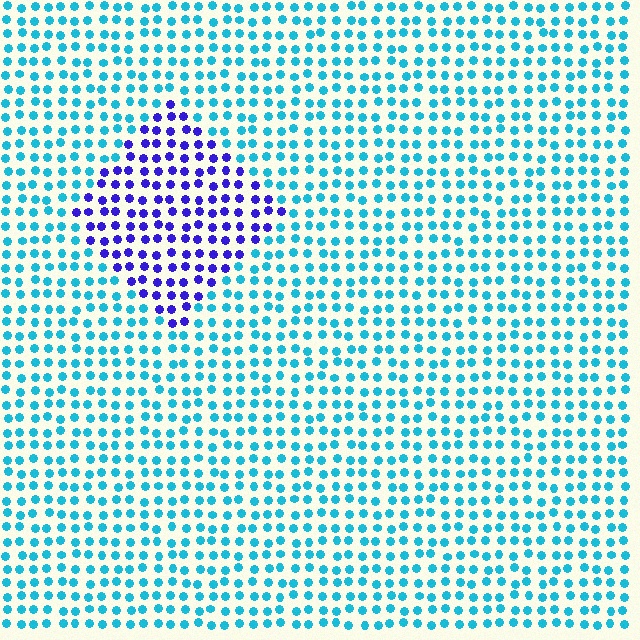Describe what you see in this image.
The image is filled with small cyan elements in a uniform arrangement. A diamond-shaped region is visible where the elements are tinted to a slightly different hue, forming a subtle color boundary.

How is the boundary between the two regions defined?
The boundary is defined purely by a slight shift in hue (about 60 degrees). Spacing, size, and orientation are identical on both sides.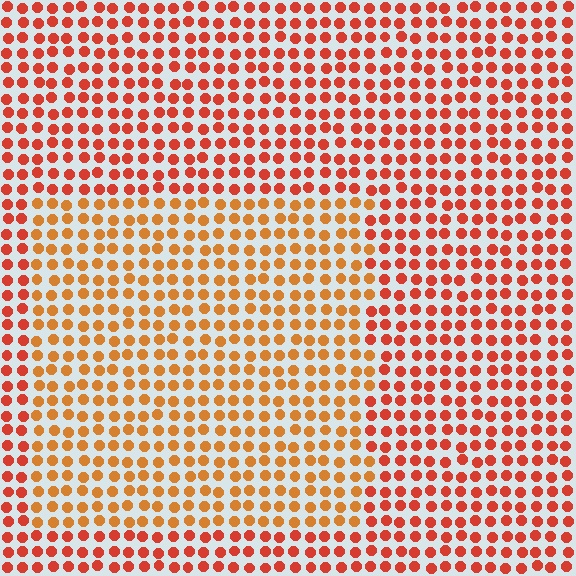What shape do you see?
I see a rectangle.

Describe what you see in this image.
The image is filled with small red elements in a uniform arrangement. A rectangle-shaped region is visible where the elements are tinted to a slightly different hue, forming a subtle color boundary.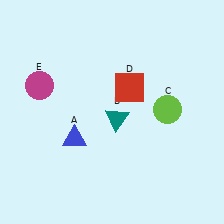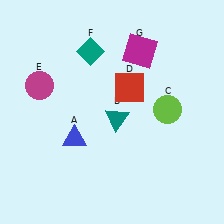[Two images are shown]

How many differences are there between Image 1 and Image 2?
There are 2 differences between the two images.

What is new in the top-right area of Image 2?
A magenta square (G) was added in the top-right area of Image 2.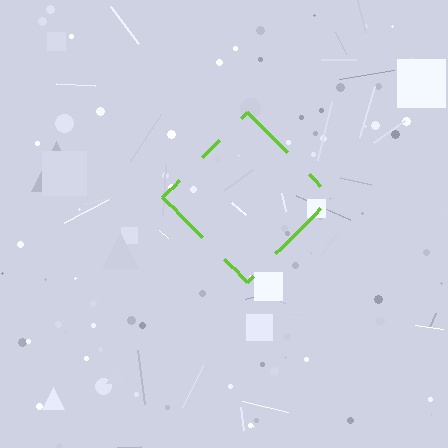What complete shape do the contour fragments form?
The contour fragments form a diamond.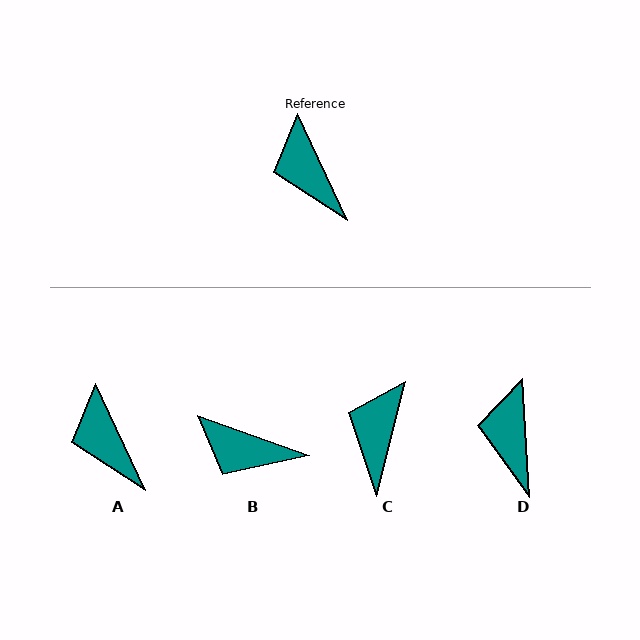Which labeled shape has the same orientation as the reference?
A.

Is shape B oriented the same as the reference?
No, it is off by about 46 degrees.